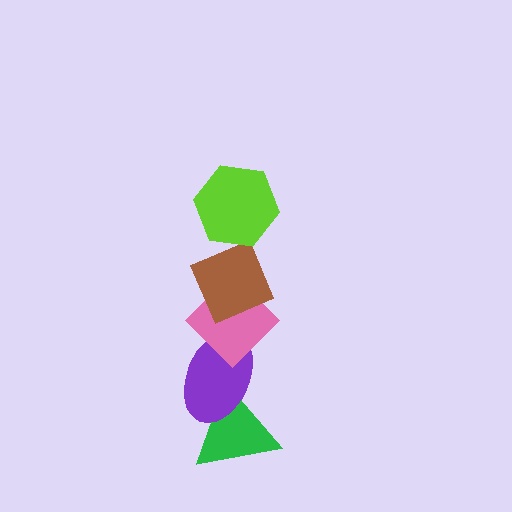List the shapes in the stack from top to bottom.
From top to bottom: the lime hexagon, the brown diamond, the pink diamond, the purple ellipse, the green triangle.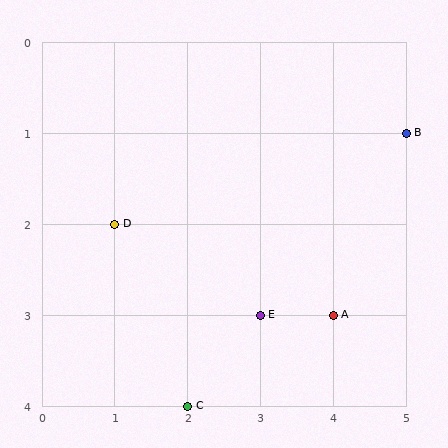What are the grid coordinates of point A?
Point A is at grid coordinates (4, 3).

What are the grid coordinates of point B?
Point B is at grid coordinates (5, 1).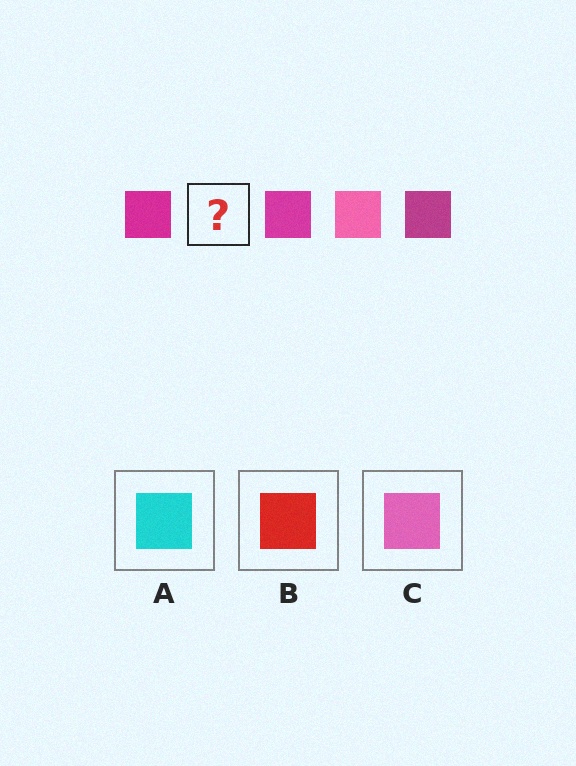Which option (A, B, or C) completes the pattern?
C.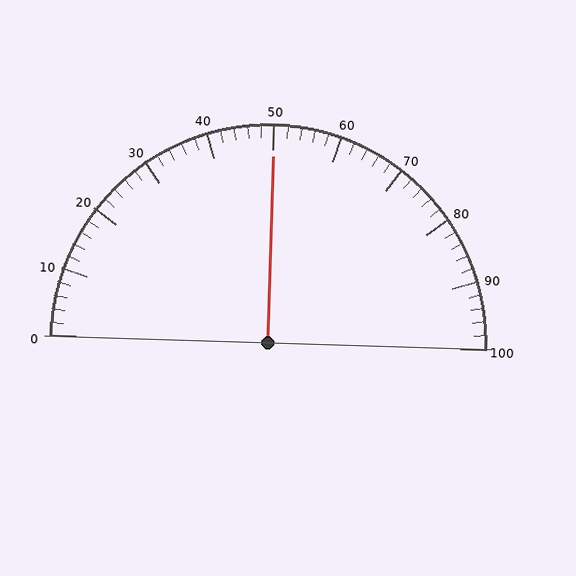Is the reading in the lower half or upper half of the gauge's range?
The reading is in the upper half of the range (0 to 100).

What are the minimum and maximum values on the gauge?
The gauge ranges from 0 to 100.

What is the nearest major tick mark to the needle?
The nearest major tick mark is 50.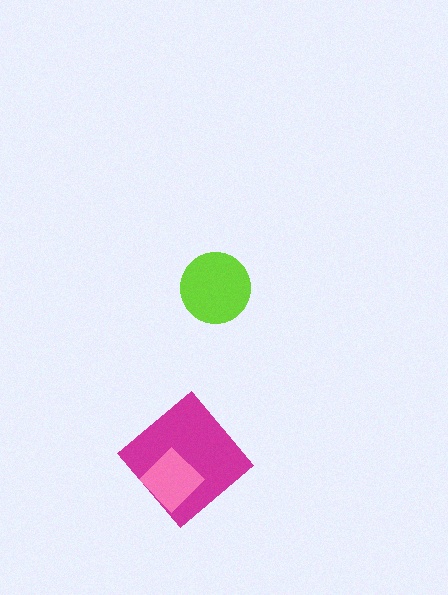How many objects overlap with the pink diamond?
1 object overlaps with the pink diamond.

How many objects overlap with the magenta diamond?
1 object overlaps with the magenta diamond.